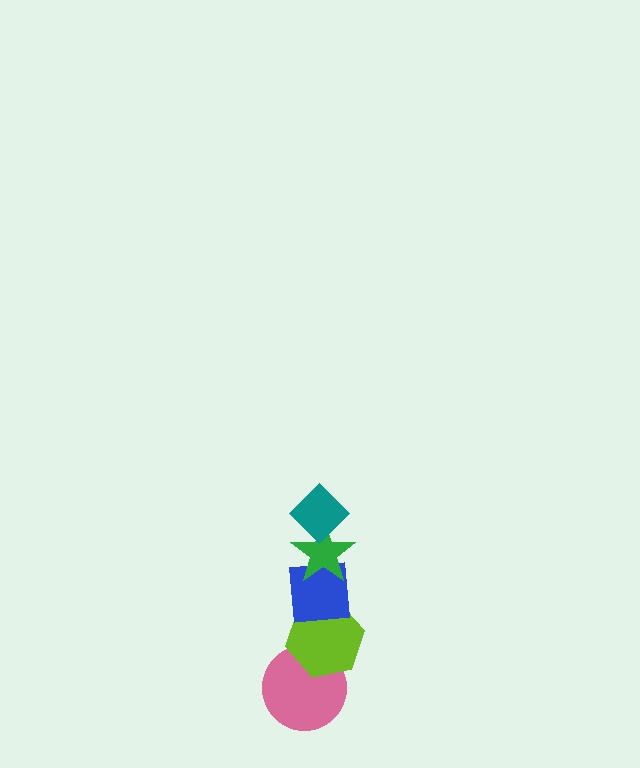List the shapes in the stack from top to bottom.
From top to bottom: the teal diamond, the green star, the blue square, the lime hexagon, the pink circle.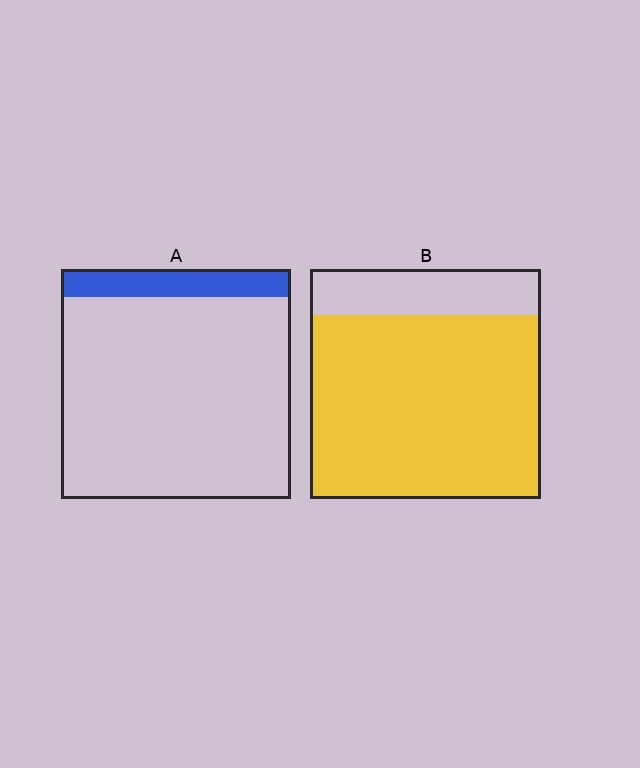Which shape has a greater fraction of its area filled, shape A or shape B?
Shape B.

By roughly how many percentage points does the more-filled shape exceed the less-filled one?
By roughly 70 percentage points (B over A).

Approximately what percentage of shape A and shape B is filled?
A is approximately 10% and B is approximately 80%.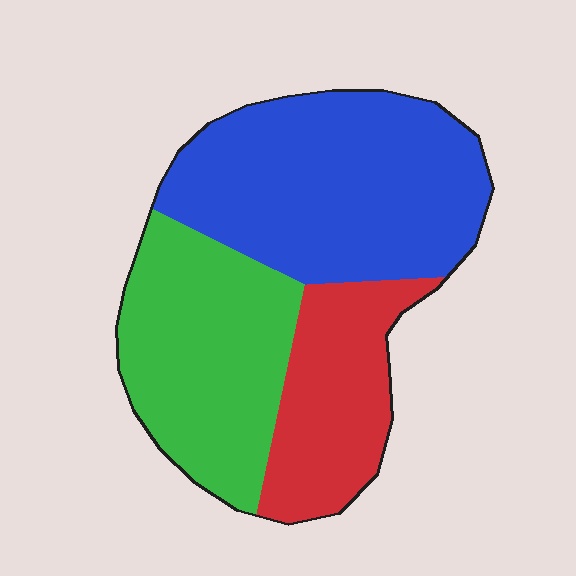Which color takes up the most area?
Blue, at roughly 45%.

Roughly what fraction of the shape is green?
Green takes up about one third (1/3) of the shape.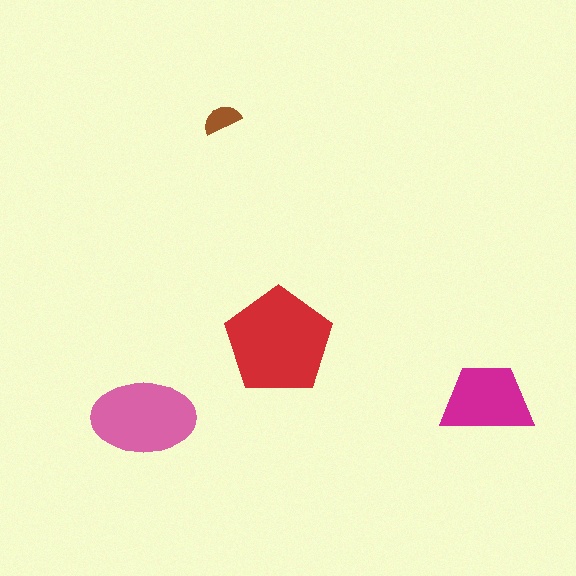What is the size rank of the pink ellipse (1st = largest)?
2nd.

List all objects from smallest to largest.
The brown semicircle, the magenta trapezoid, the pink ellipse, the red pentagon.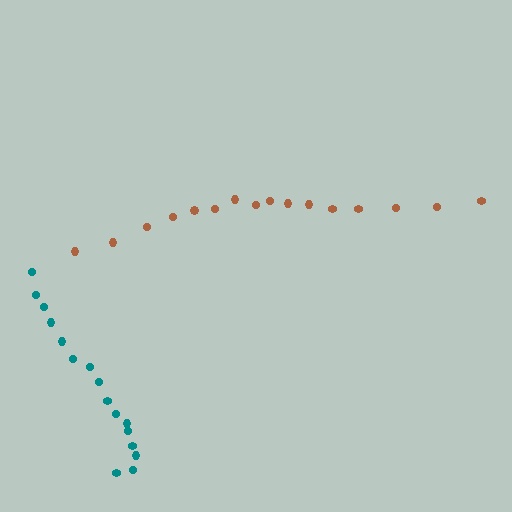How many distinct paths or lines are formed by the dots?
There are 2 distinct paths.